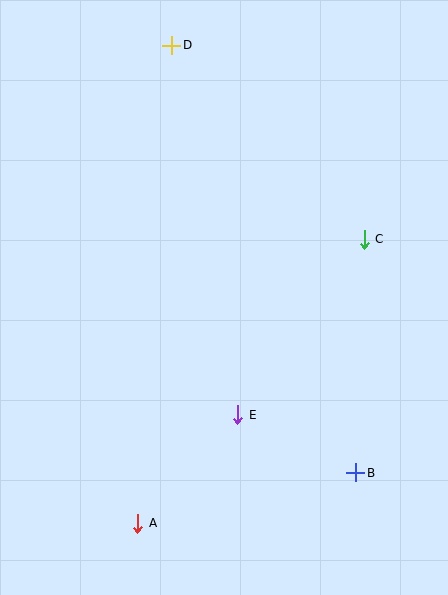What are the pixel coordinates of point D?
Point D is at (172, 45).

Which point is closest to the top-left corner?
Point D is closest to the top-left corner.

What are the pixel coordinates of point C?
Point C is at (364, 239).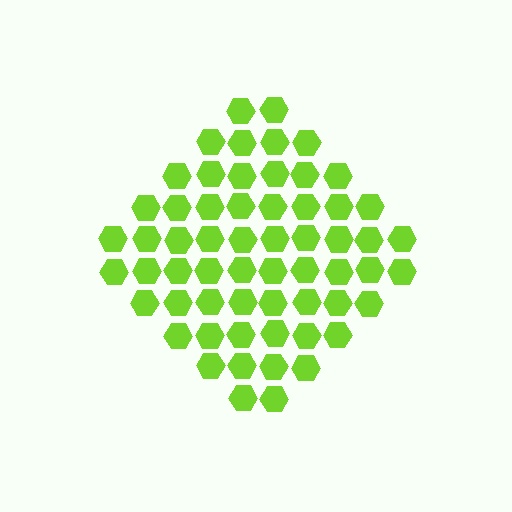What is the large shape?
The large shape is a diamond.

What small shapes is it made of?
It is made of small hexagons.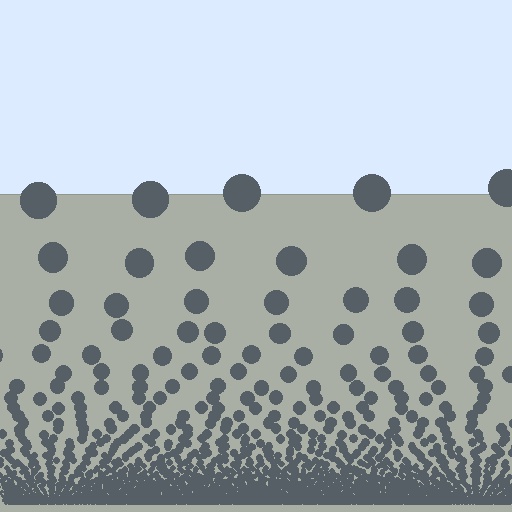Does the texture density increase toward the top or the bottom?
Density increases toward the bottom.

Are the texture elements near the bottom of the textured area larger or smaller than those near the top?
Smaller. The gradient is inverted — elements near the bottom are smaller and denser.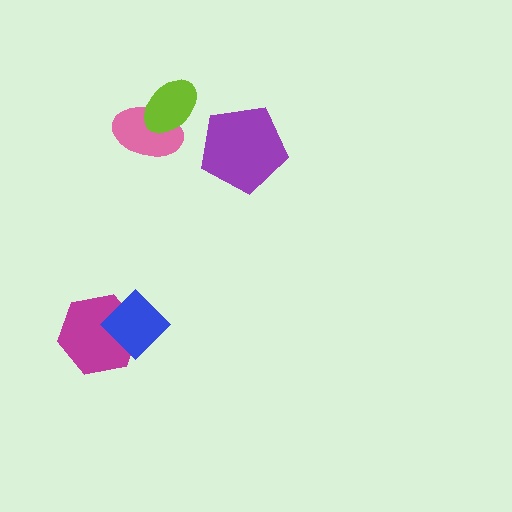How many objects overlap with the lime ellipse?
1 object overlaps with the lime ellipse.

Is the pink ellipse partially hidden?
Yes, it is partially covered by another shape.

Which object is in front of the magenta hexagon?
The blue diamond is in front of the magenta hexagon.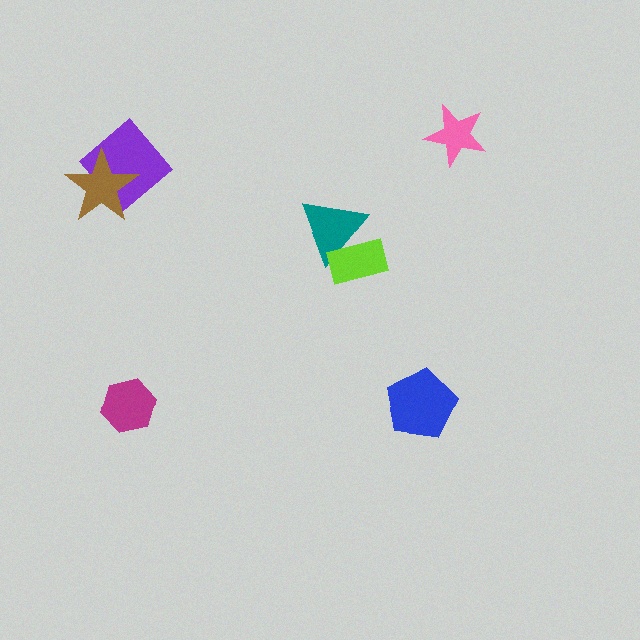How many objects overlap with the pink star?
0 objects overlap with the pink star.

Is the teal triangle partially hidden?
Yes, it is partially covered by another shape.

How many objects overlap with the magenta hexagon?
0 objects overlap with the magenta hexagon.